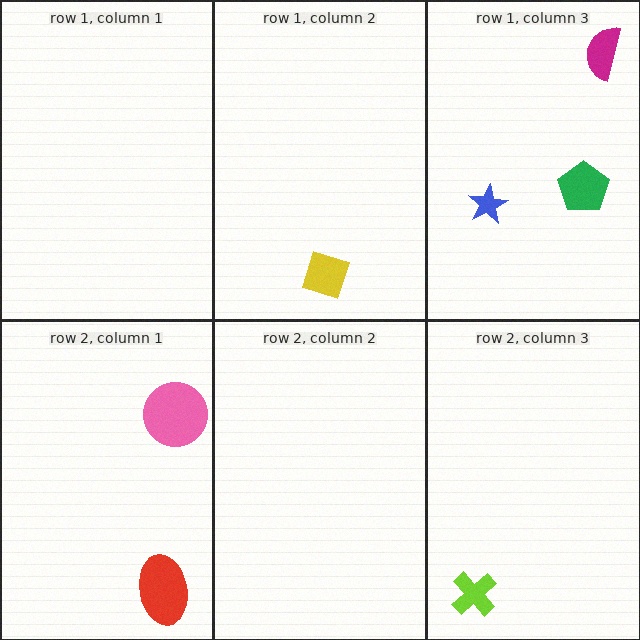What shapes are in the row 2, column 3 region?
The lime cross.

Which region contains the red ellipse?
The row 2, column 1 region.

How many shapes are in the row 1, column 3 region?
3.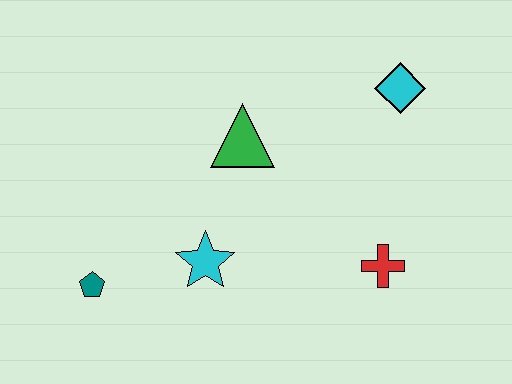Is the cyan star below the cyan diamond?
Yes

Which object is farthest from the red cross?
The teal pentagon is farthest from the red cross.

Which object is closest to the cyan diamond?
The green triangle is closest to the cyan diamond.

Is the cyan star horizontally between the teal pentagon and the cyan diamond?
Yes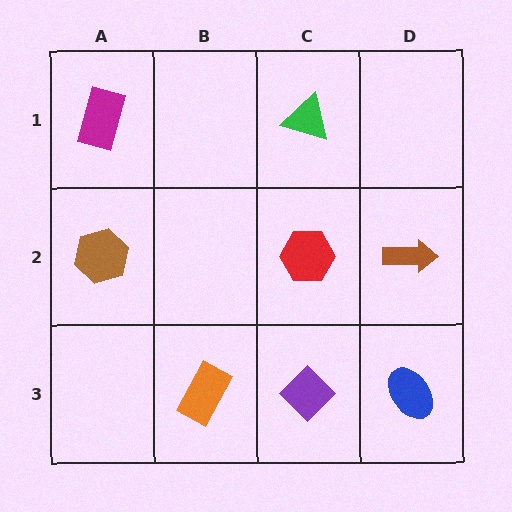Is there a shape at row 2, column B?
No, that cell is empty.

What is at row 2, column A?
A brown hexagon.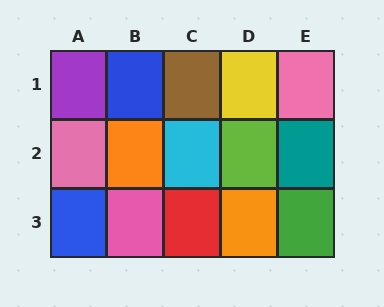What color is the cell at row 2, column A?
Pink.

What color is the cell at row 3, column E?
Green.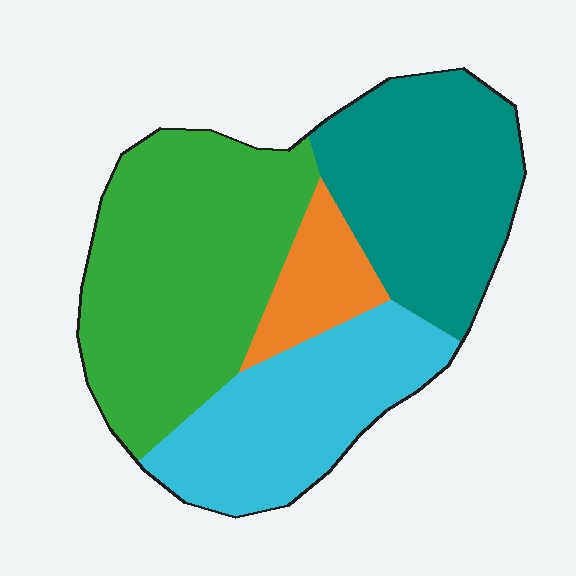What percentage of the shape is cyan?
Cyan covers 25% of the shape.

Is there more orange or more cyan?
Cyan.